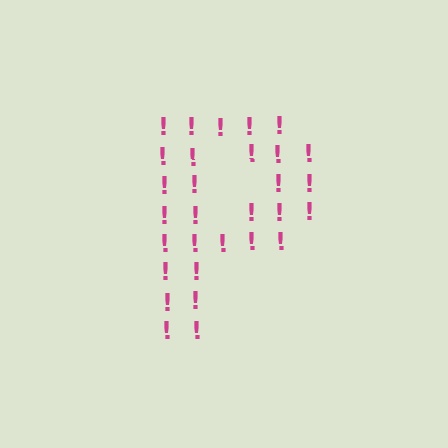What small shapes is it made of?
It is made of small exclamation marks.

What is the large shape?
The large shape is the letter P.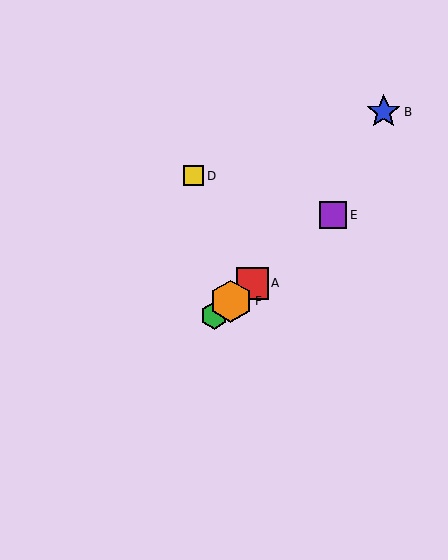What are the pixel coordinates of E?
Object E is at (333, 215).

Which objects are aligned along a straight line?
Objects A, C, E, F are aligned along a straight line.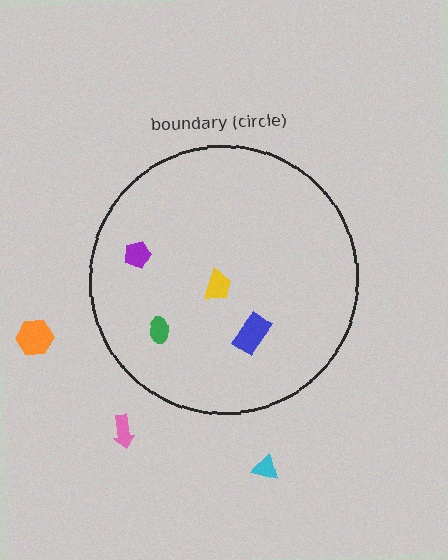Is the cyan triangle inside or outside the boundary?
Outside.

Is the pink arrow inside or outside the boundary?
Outside.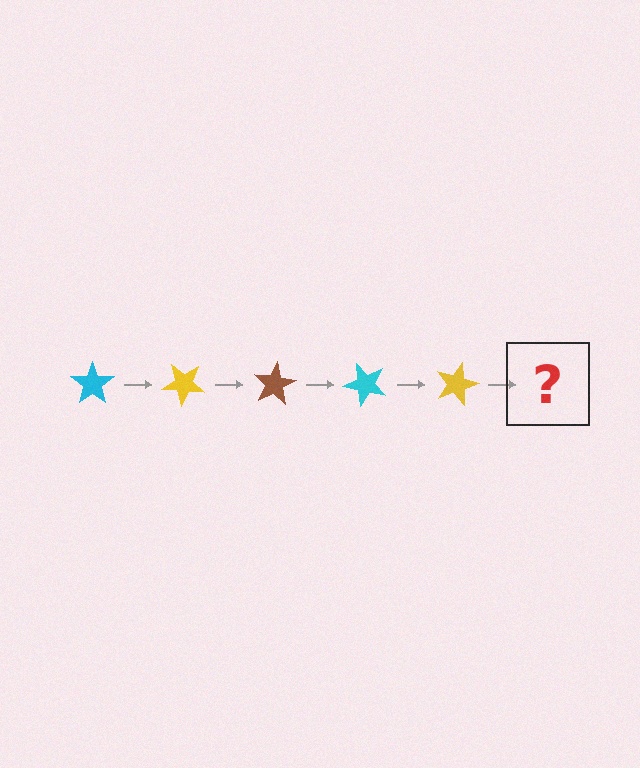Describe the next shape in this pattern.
It should be a brown star, rotated 200 degrees from the start.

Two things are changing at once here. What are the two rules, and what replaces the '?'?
The two rules are that it rotates 40 degrees each step and the color cycles through cyan, yellow, and brown. The '?' should be a brown star, rotated 200 degrees from the start.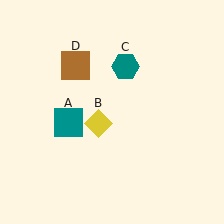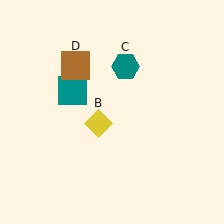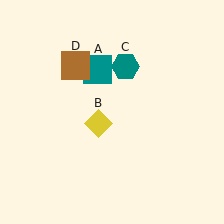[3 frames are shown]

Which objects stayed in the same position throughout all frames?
Yellow diamond (object B) and teal hexagon (object C) and brown square (object D) remained stationary.